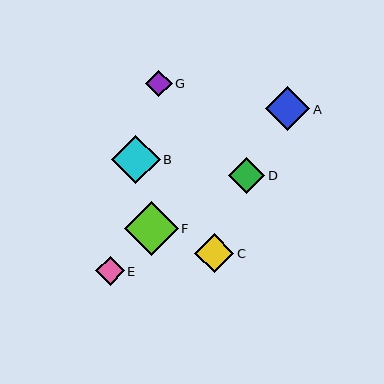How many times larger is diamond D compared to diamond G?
Diamond D is approximately 1.3 times the size of diamond G.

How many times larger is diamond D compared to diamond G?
Diamond D is approximately 1.3 times the size of diamond G.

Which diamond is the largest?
Diamond F is the largest with a size of approximately 54 pixels.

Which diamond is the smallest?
Diamond G is the smallest with a size of approximately 27 pixels.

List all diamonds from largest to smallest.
From largest to smallest: F, B, A, C, D, E, G.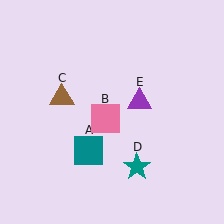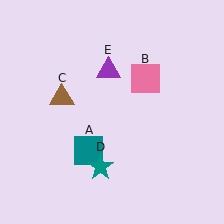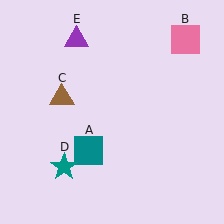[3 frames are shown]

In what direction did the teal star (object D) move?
The teal star (object D) moved left.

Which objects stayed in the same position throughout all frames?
Teal square (object A) and brown triangle (object C) remained stationary.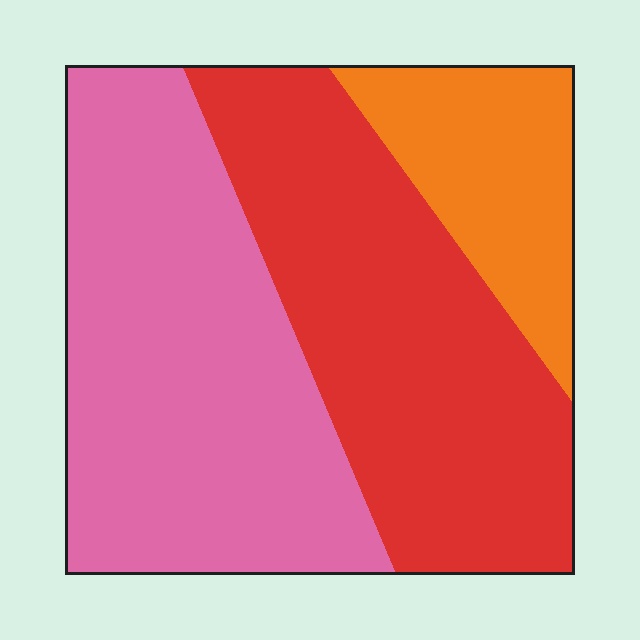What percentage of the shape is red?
Red takes up between a third and a half of the shape.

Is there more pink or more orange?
Pink.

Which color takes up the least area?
Orange, at roughly 15%.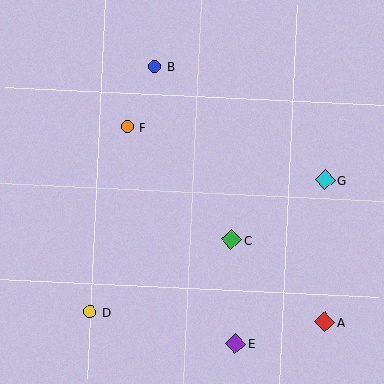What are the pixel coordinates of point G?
Point G is at (325, 180).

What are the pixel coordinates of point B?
Point B is at (155, 66).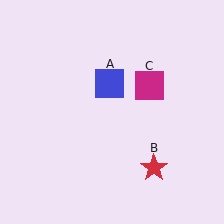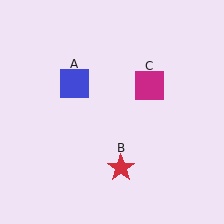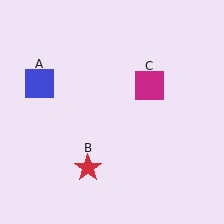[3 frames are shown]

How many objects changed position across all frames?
2 objects changed position: blue square (object A), red star (object B).